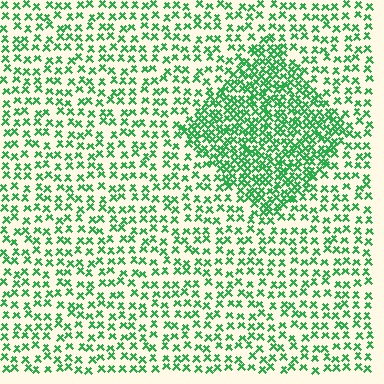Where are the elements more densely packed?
The elements are more densely packed inside the diamond boundary.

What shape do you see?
I see a diamond.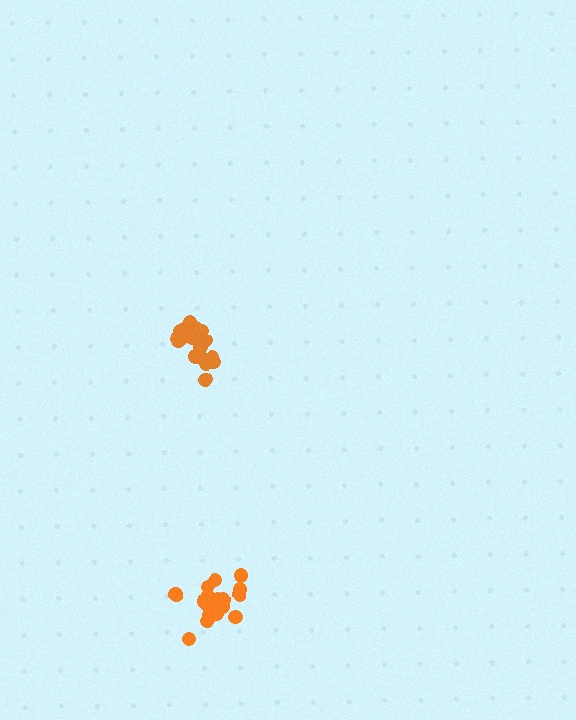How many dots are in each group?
Group 1: 17 dots, Group 2: 17 dots (34 total).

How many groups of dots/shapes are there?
There are 2 groups.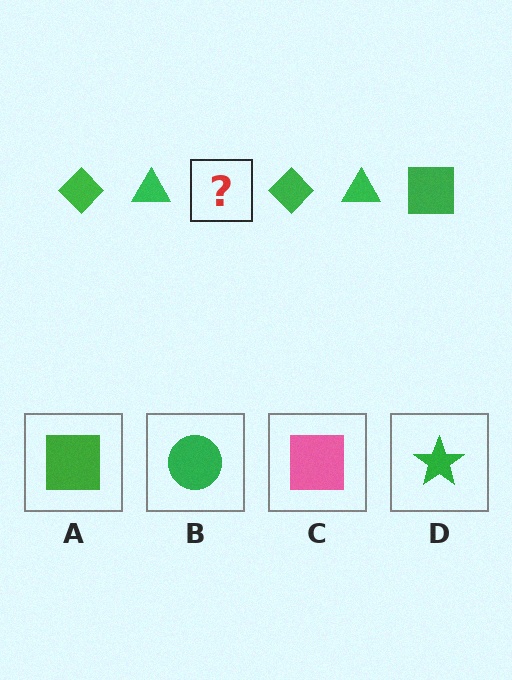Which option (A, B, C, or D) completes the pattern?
A.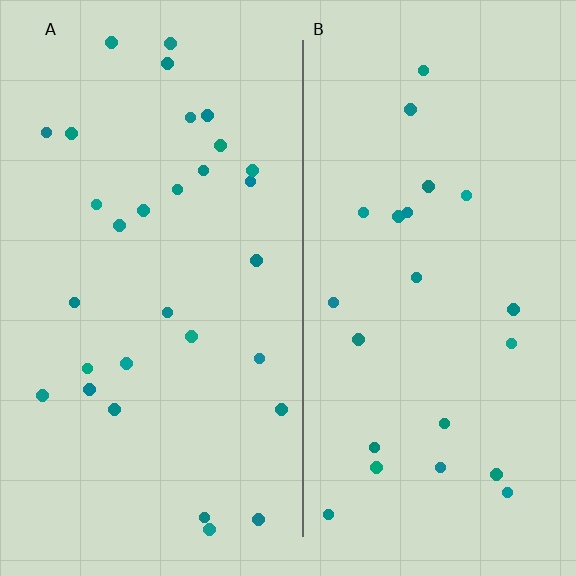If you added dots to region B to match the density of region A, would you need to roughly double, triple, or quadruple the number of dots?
Approximately double.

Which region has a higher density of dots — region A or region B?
A (the left).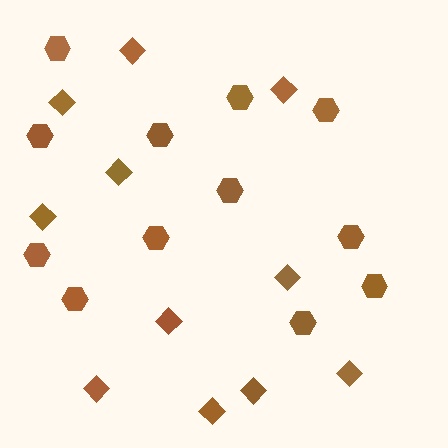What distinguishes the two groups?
There are 2 groups: one group of diamonds (11) and one group of hexagons (12).